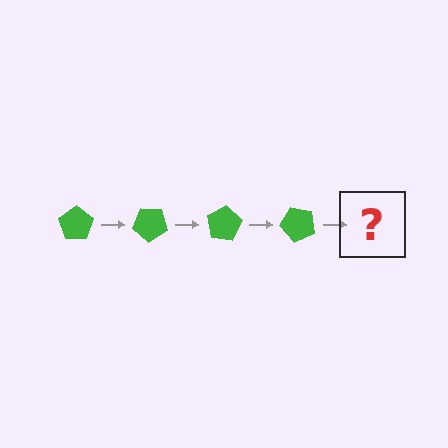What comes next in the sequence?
The next element should be a green pentagon rotated 160 degrees.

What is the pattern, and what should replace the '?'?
The pattern is that the pentagon rotates 40 degrees each step. The '?' should be a green pentagon rotated 160 degrees.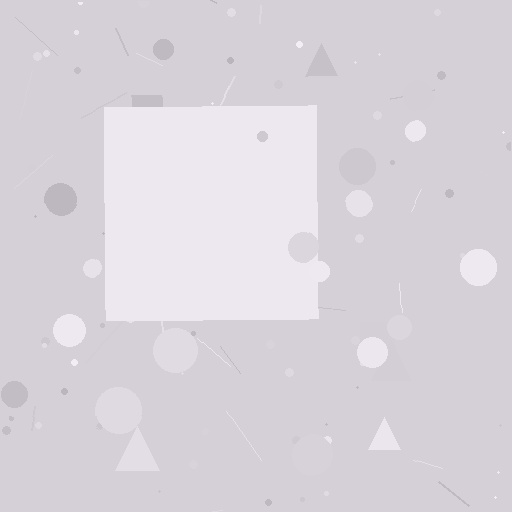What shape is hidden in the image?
A square is hidden in the image.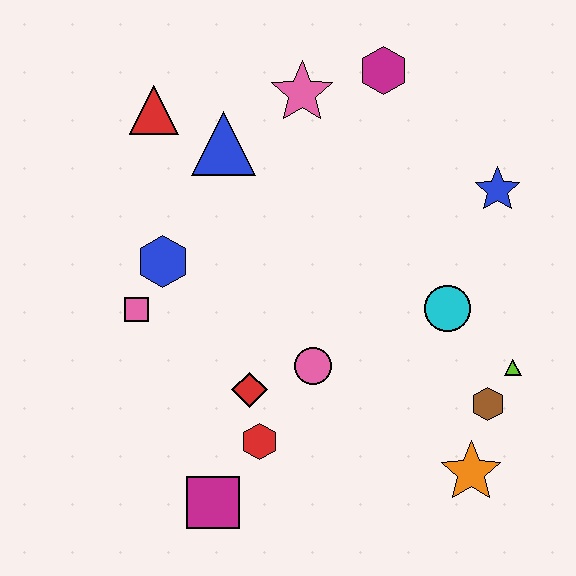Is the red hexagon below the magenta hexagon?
Yes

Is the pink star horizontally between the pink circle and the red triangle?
Yes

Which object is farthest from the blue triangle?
The orange star is farthest from the blue triangle.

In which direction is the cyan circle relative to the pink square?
The cyan circle is to the right of the pink square.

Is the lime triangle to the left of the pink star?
No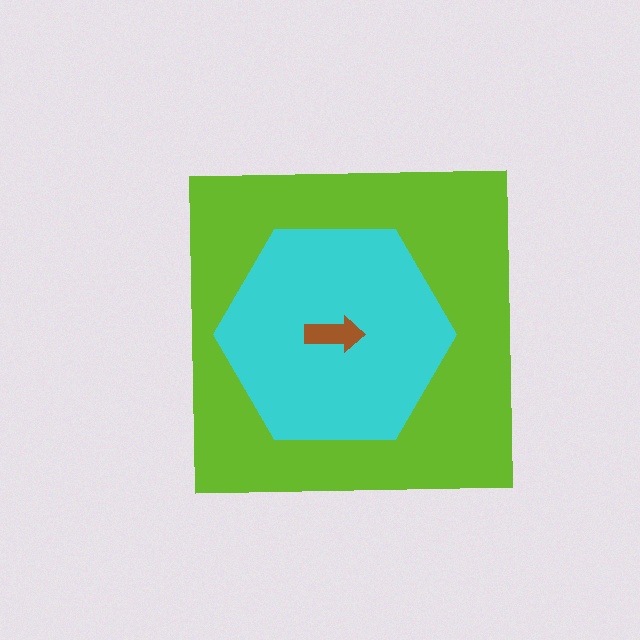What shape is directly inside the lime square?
The cyan hexagon.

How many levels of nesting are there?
3.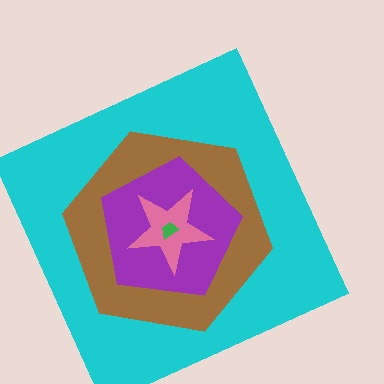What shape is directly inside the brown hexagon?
The purple pentagon.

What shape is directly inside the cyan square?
The brown hexagon.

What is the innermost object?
The green trapezoid.